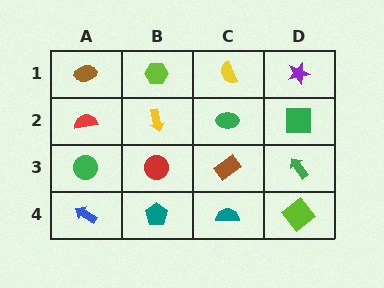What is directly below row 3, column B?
A teal pentagon.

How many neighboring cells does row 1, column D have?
2.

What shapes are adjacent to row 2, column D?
A purple star (row 1, column D), a green arrow (row 3, column D), a green ellipse (row 2, column C).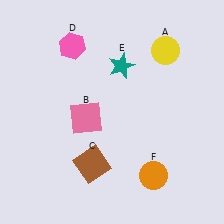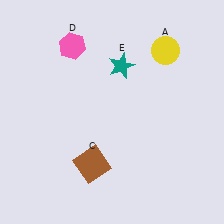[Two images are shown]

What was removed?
The pink square (B), the orange circle (F) were removed in Image 2.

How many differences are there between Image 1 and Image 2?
There are 2 differences between the two images.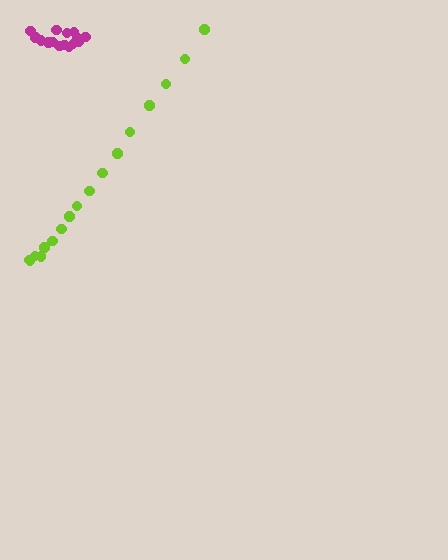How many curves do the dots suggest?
There are 2 distinct paths.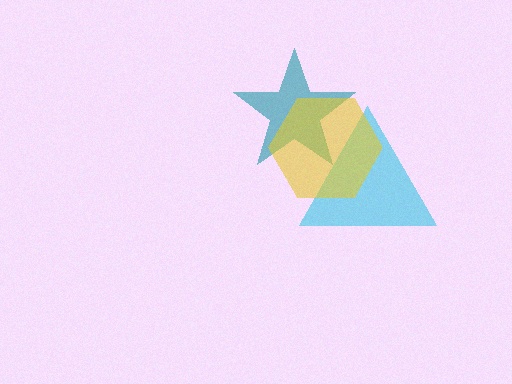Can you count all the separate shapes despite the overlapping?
Yes, there are 3 separate shapes.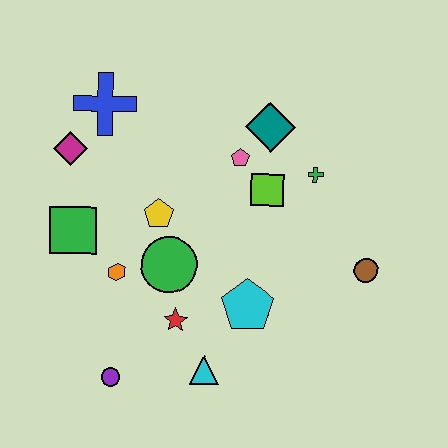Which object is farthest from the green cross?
The purple circle is farthest from the green cross.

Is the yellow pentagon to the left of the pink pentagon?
Yes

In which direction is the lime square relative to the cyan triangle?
The lime square is above the cyan triangle.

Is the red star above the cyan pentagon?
No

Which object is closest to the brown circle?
The green cross is closest to the brown circle.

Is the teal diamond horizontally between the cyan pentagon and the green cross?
Yes